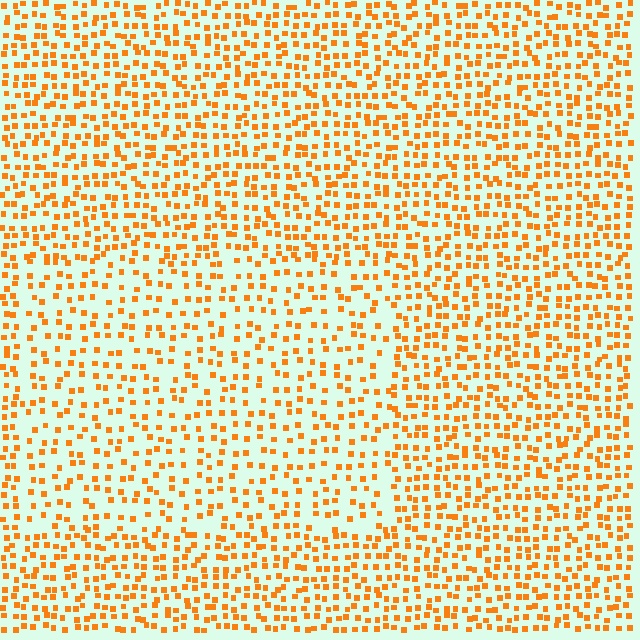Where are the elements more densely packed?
The elements are more densely packed outside the rectangle boundary.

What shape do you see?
I see a rectangle.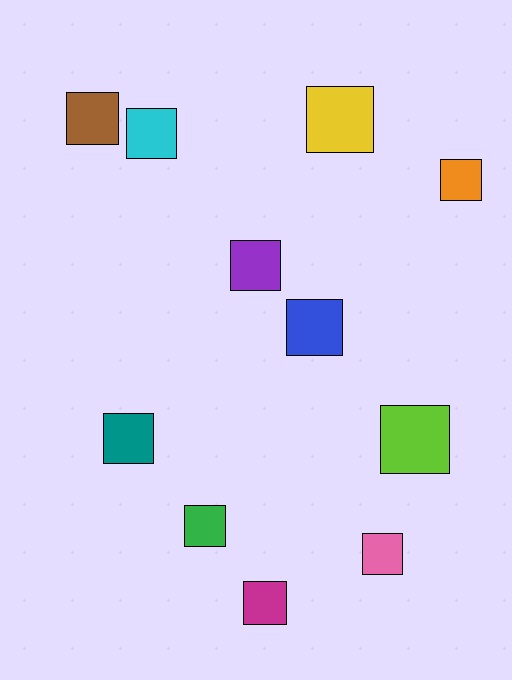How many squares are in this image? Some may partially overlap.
There are 11 squares.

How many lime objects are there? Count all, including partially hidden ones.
There is 1 lime object.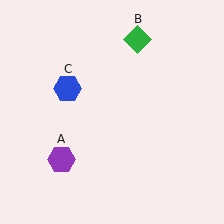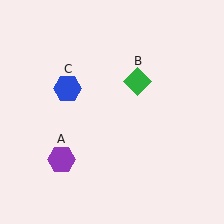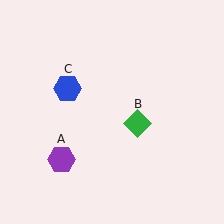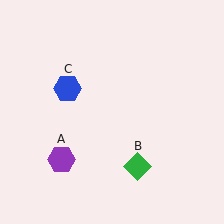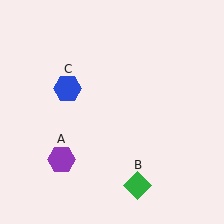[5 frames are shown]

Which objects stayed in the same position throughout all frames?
Purple hexagon (object A) and blue hexagon (object C) remained stationary.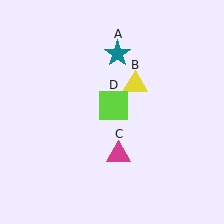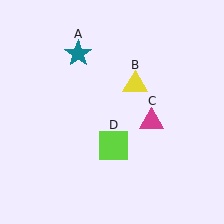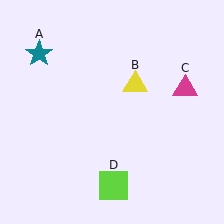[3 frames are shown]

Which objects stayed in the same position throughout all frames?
Yellow triangle (object B) remained stationary.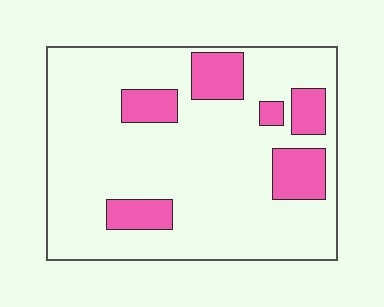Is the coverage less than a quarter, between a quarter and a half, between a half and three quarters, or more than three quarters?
Less than a quarter.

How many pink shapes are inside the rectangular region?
6.